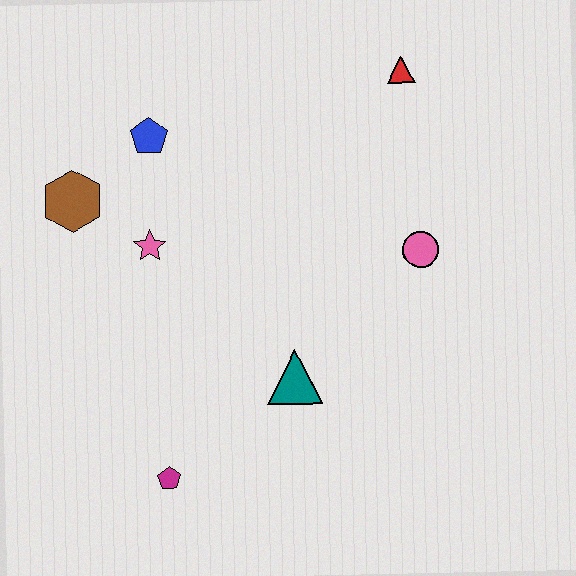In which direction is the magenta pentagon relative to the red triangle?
The magenta pentagon is below the red triangle.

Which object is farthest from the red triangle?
The magenta pentagon is farthest from the red triangle.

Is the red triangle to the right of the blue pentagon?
Yes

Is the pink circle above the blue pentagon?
No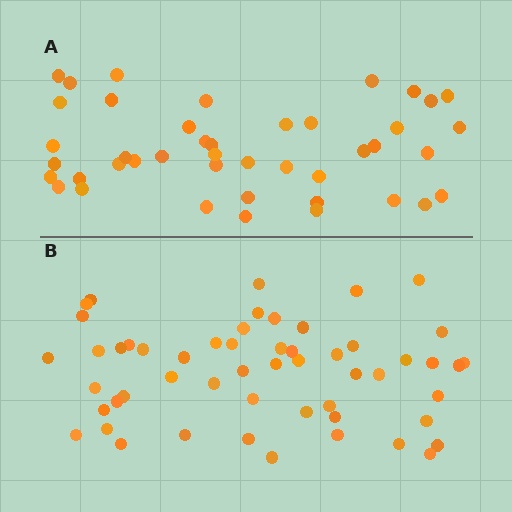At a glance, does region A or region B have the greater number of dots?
Region B (the bottom region) has more dots.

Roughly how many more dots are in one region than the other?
Region B has roughly 12 or so more dots than region A.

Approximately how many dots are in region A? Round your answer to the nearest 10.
About 40 dots. (The exact count is 43, which rounds to 40.)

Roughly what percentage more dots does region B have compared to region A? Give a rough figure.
About 25% more.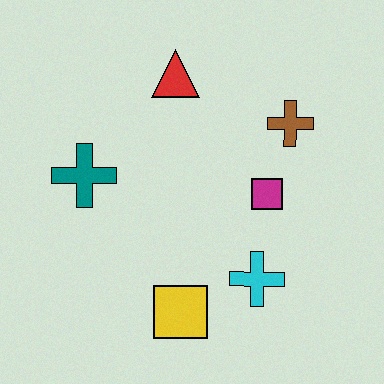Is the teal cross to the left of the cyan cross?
Yes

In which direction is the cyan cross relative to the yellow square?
The cyan cross is to the right of the yellow square.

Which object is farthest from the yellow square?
The red triangle is farthest from the yellow square.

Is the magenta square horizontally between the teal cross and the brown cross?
Yes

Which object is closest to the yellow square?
The cyan cross is closest to the yellow square.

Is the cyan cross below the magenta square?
Yes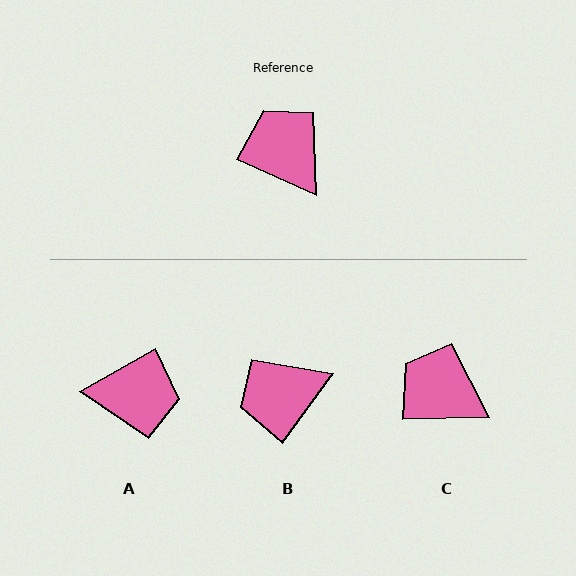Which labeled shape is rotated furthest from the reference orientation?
A, about 126 degrees away.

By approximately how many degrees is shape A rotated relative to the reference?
Approximately 126 degrees clockwise.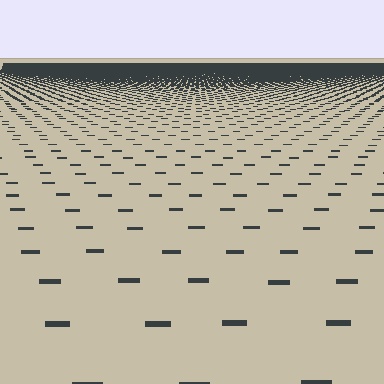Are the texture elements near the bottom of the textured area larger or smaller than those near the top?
Larger. Near the bottom, elements are closer to the viewer and appear at a bigger on-screen size.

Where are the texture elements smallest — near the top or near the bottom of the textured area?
Near the top.